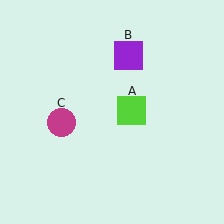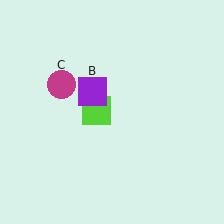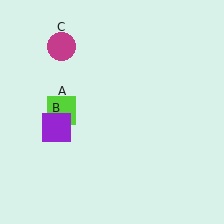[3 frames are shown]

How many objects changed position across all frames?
3 objects changed position: lime square (object A), purple square (object B), magenta circle (object C).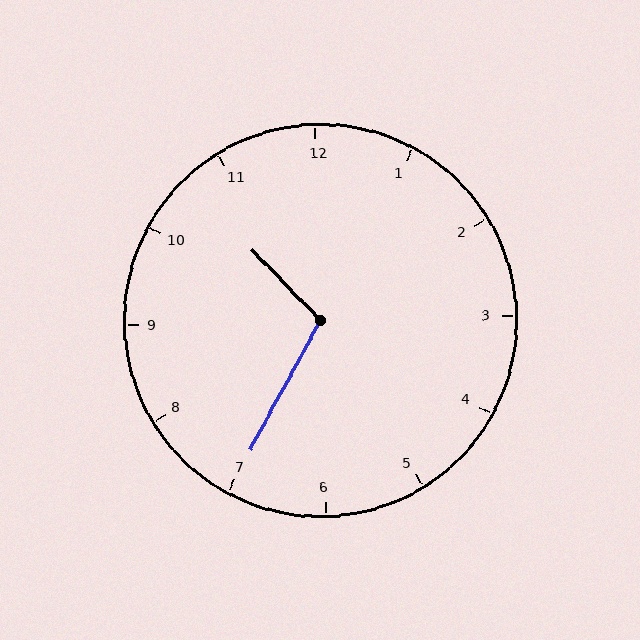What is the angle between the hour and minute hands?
Approximately 108 degrees.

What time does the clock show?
10:35.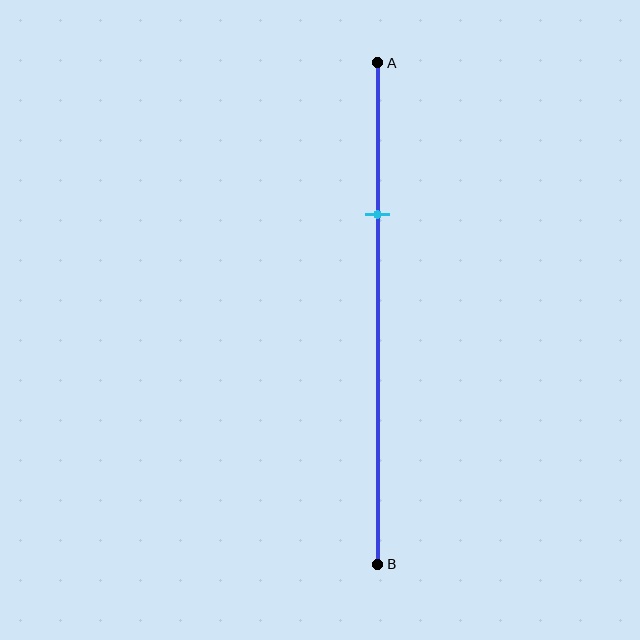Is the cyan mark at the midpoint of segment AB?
No, the mark is at about 30% from A, not at the 50% midpoint.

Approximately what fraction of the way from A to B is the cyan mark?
The cyan mark is approximately 30% of the way from A to B.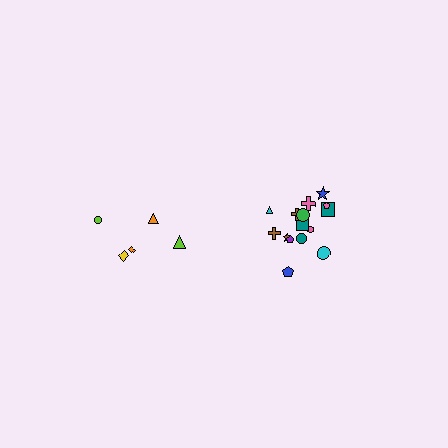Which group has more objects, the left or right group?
The right group.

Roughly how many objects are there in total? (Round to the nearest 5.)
Roughly 20 objects in total.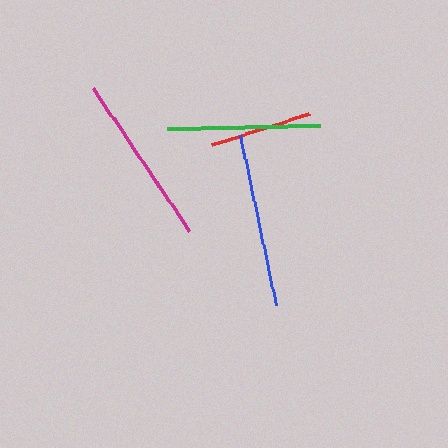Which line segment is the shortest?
The red line is the shortest at approximately 101 pixels.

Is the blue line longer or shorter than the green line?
The blue line is longer than the green line.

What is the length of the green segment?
The green segment is approximately 153 pixels long.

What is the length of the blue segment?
The blue segment is approximately 174 pixels long.